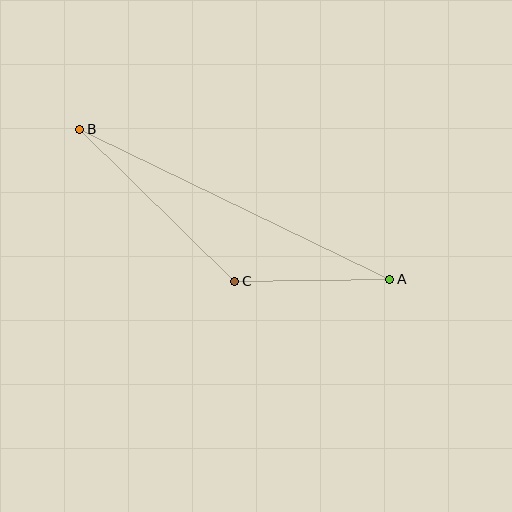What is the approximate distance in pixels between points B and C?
The distance between B and C is approximately 217 pixels.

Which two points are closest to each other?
Points A and C are closest to each other.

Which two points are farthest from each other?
Points A and B are farthest from each other.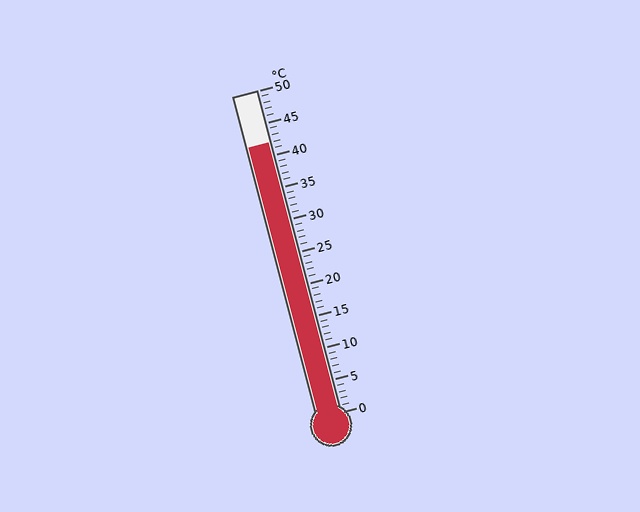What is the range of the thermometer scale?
The thermometer scale ranges from 0°C to 50°C.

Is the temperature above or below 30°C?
The temperature is above 30°C.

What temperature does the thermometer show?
The thermometer shows approximately 42°C.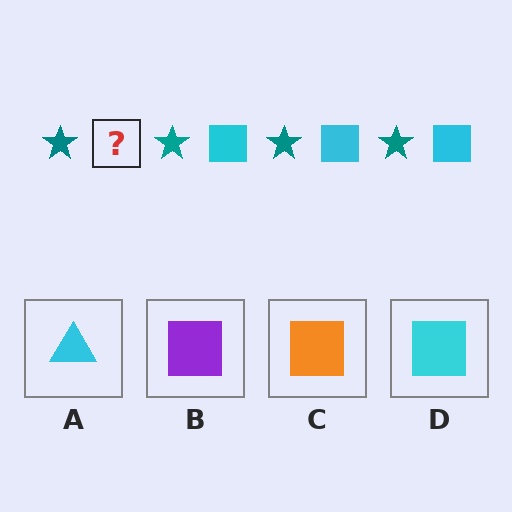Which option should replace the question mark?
Option D.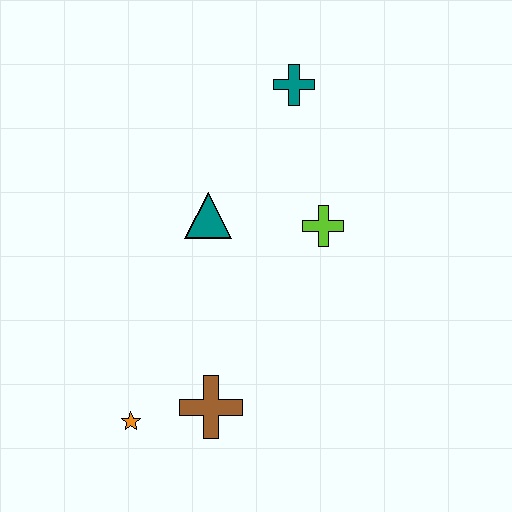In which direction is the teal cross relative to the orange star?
The teal cross is above the orange star.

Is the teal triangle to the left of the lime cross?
Yes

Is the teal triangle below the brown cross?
No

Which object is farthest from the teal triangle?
The orange star is farthest from the teal triangle.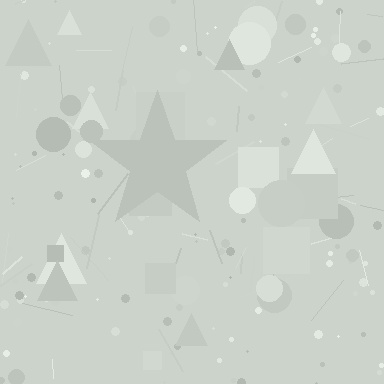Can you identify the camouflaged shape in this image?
The camouflaged shape is a star.